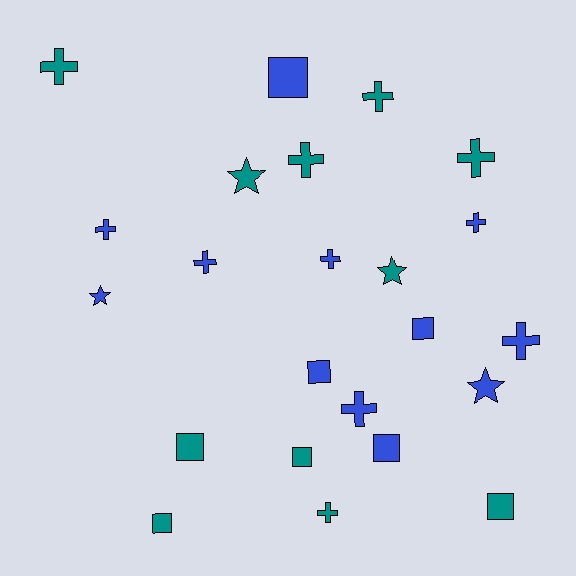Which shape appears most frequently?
Cross, with 11 objects.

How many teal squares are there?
There are 4 teal squares.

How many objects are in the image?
There are 23 objects.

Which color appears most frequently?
Blue, with 12 objects.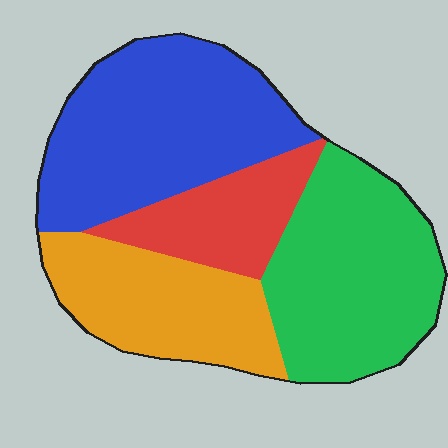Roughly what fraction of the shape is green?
Green covers 30% of the shape.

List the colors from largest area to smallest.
From largest to smallest: blue, green, orange, red.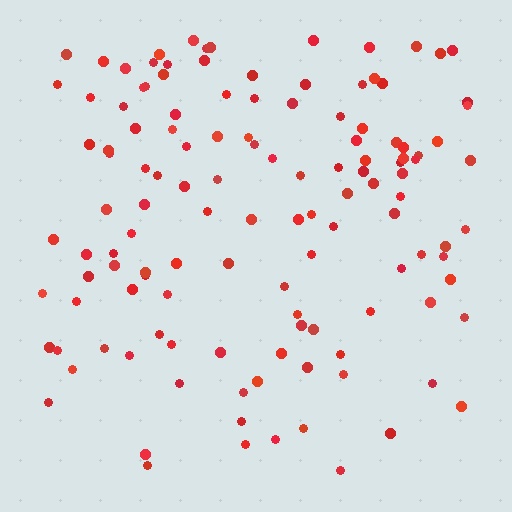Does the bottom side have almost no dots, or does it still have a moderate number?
Still a moderate number, just noticeably fewer than the top.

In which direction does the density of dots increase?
From bottom to top, with the top side densest.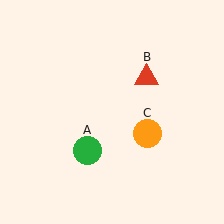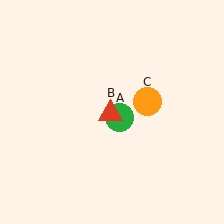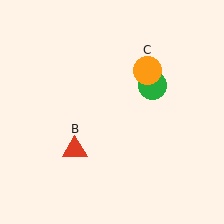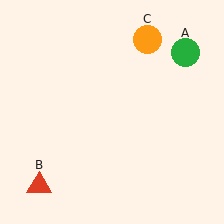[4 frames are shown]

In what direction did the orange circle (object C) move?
The orange circle (object C) moved up.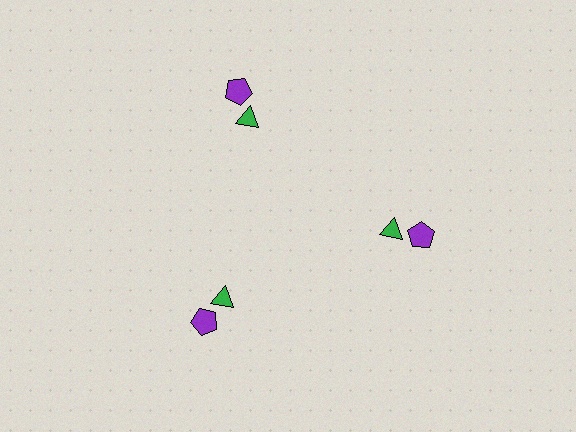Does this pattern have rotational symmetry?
Yes, this pattern has 3-fold rotational symmetry. It looks the same after rotating 120 degrees around the center.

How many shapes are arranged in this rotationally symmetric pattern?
There are 6 shapes, arranged in 3 groups of 2.